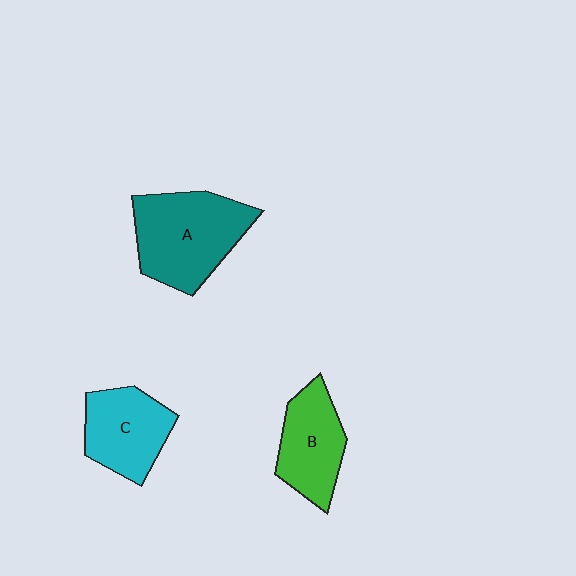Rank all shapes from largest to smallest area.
From largest to smallest: A (teal), C (cyan), B (green).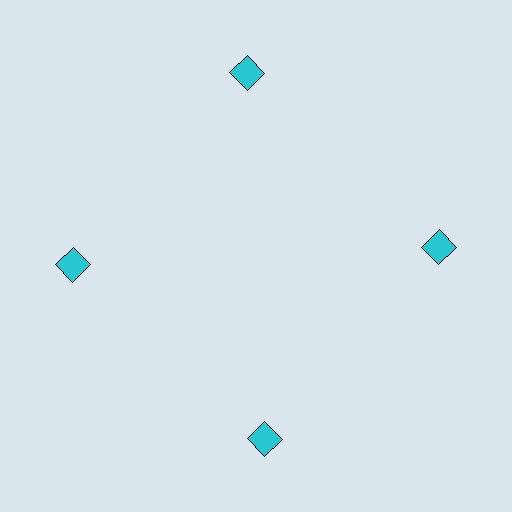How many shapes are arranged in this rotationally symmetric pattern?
There are 4 shapes, arranged in 4 groups of 1.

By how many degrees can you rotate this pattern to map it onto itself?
The pattern maps onto itself every 90 degrees of rotation.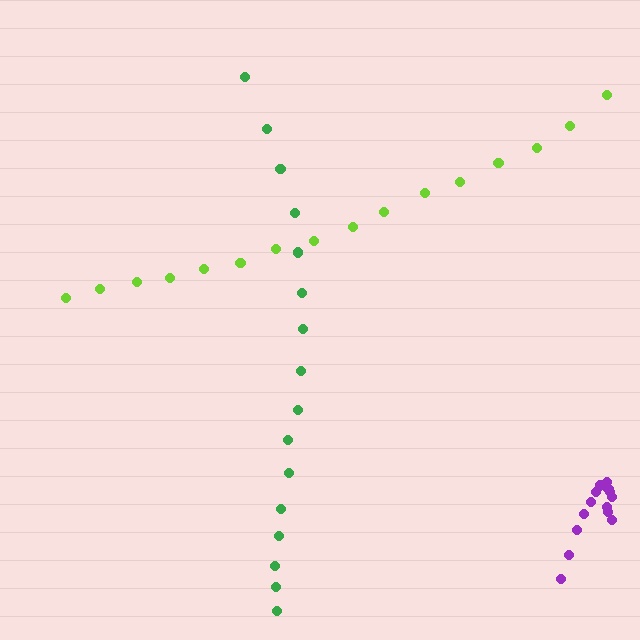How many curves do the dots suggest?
There are 3 distinct paths.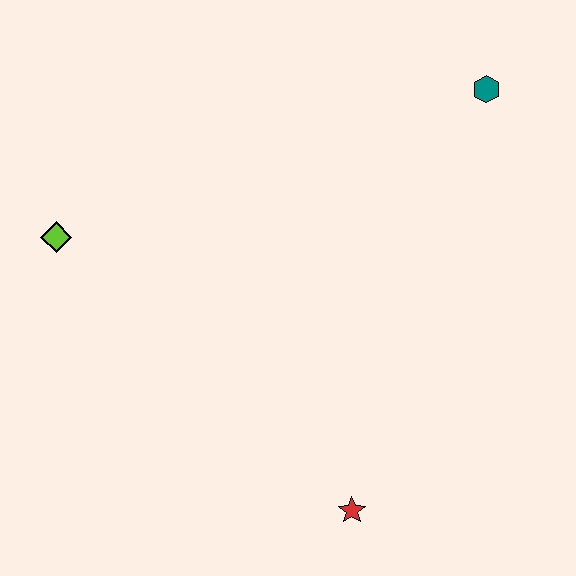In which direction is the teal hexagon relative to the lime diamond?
The teal hexagon is to the right of the lime diamond.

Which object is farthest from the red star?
The teal hexagon is farthest from the red star.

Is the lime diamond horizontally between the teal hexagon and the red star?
No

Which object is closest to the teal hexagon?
The red star is closest to the teal hexagon.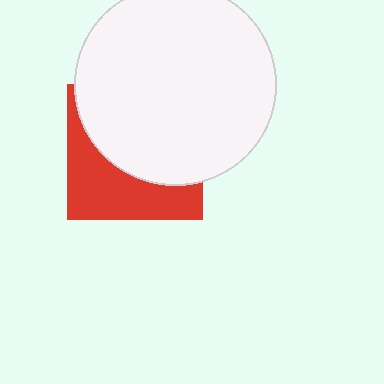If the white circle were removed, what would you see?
You would see the complete red square.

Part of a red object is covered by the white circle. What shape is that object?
It is a square.